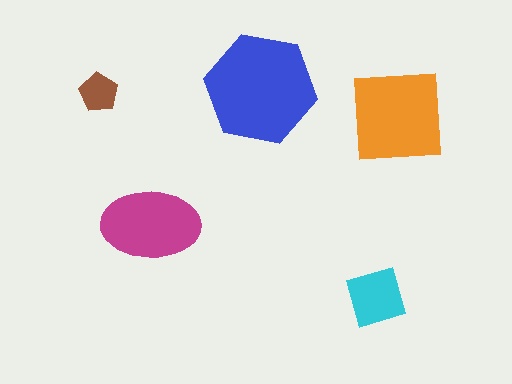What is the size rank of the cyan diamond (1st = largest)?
4th.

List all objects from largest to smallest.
The blue hexagon, the orange square, the magenta ellipse, the cyan diamond, the brown pentagon.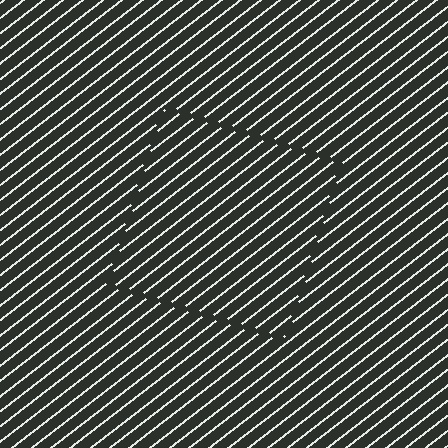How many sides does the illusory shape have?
4 sides — the line-ends trace a square.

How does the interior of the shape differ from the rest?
The interior of the shape contains the same grating, shifted by half a period — the contour is defined by the phase discontinuity where line-ends from the inner and outer gratings abut.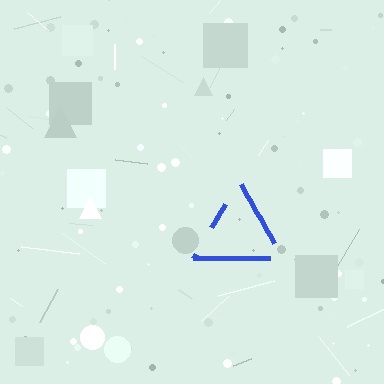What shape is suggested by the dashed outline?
The dashed outline suggests a triangle.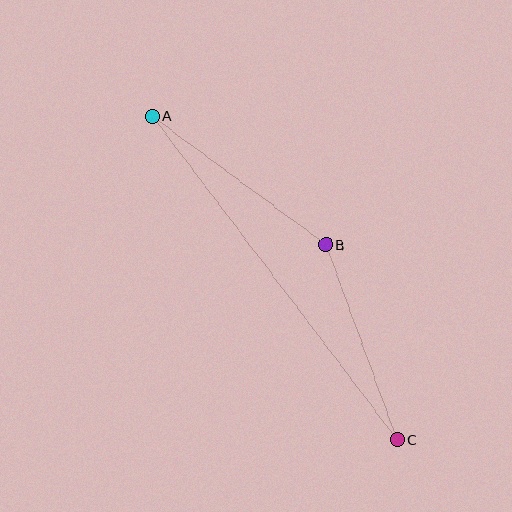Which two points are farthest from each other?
Points A and C are farthest from each other.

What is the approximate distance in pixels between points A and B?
The distance between A and B is approximately 216 pixels.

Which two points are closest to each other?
Points B and C are closest to each other.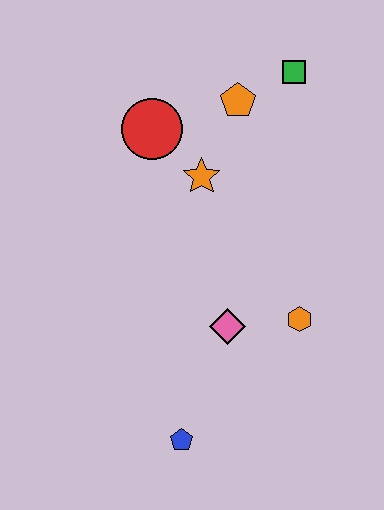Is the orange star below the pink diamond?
No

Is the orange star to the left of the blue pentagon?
No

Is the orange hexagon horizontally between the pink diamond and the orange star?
No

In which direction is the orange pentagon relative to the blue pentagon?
The orange pentagon is above the blue pentagon.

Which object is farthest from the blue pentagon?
The green square is farthest from the blue pentagon.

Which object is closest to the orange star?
The red circle is closest to the orange star.